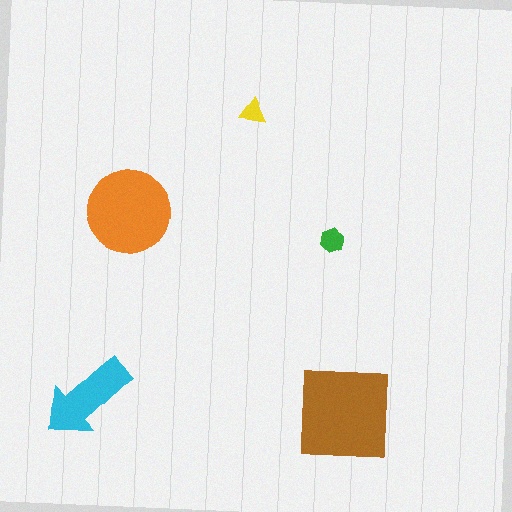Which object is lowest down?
The brown square is bottommost.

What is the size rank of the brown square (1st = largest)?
1st.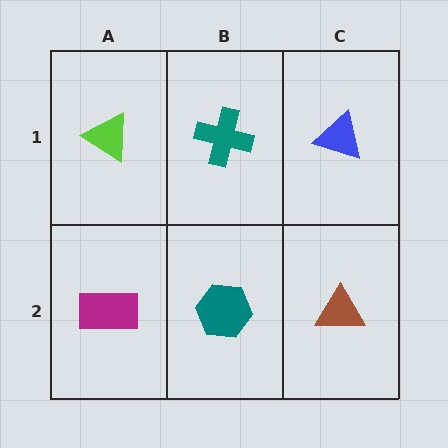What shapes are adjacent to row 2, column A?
A lime triangle (row 1, column A), a teal hexagon (row 2, column B).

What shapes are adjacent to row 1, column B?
A teal hexagon (row 2, column B), a lime triangle (row 1, column A), a blue triangle (row 1, column C).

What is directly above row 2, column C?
A blue triangle.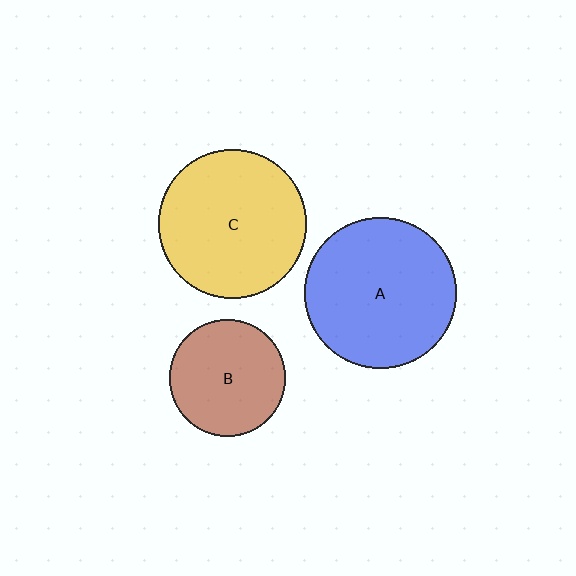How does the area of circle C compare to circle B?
Approximately 1.6 times.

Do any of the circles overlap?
No, none of the circles overlap.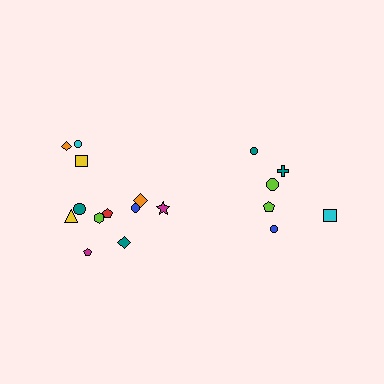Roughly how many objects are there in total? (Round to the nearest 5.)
Roughly 20 objects in total.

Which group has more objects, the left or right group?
The left group.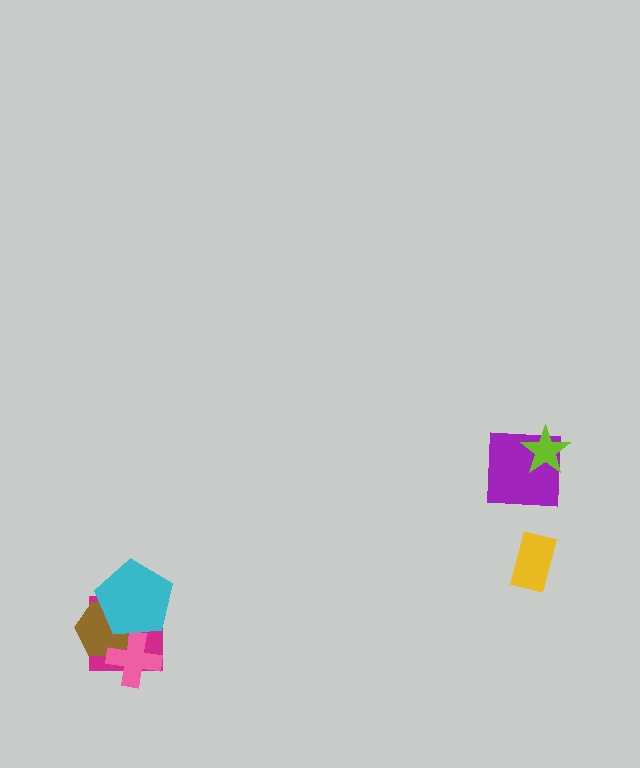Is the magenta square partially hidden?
Yes, it is partially covered by another shape.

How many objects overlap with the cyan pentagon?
3 objects overlap with the cyan pentagon.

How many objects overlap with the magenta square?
3 objects overlap with the magenta square.